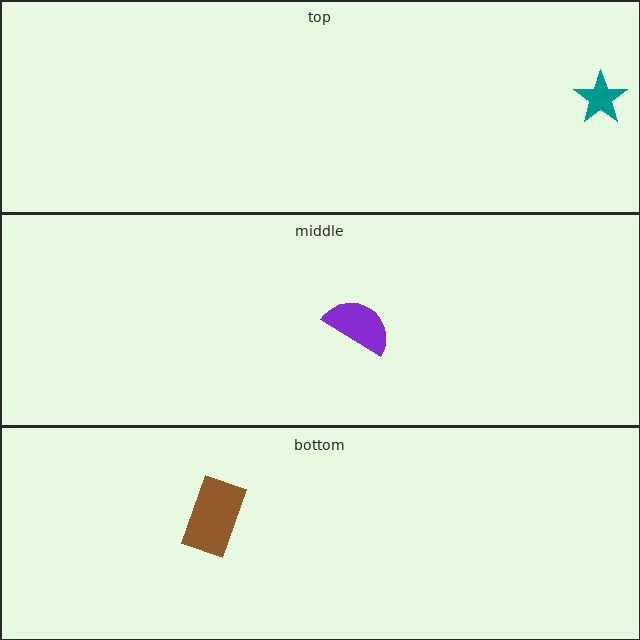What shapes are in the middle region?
The purple semicircle.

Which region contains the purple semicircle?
The middle region.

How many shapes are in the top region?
1.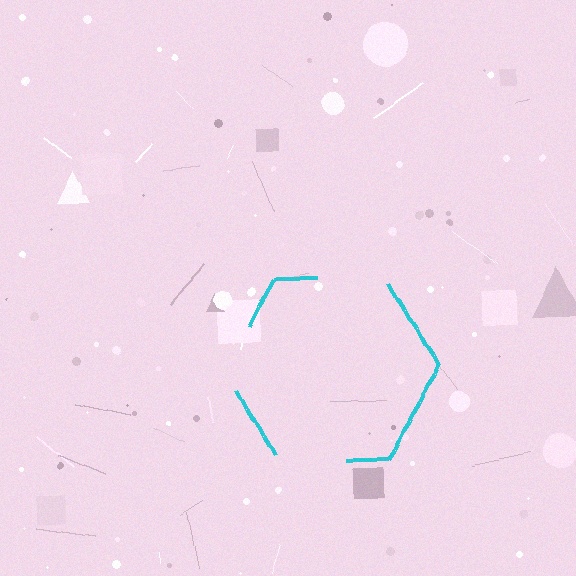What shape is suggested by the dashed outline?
The dashed outline suggests a hexagon.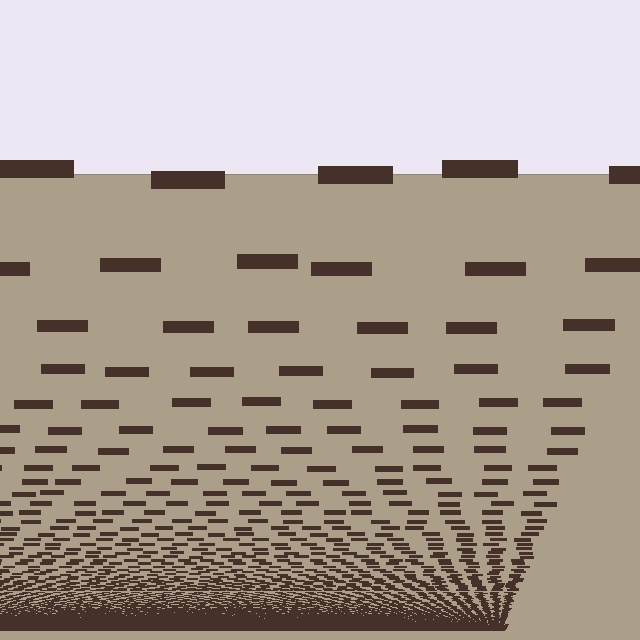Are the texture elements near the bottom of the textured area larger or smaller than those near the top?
Smaller. The gradient is inverted — elements near the bottom are smaller and denser.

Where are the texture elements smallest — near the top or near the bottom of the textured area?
Near the bottom.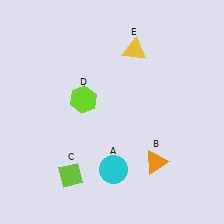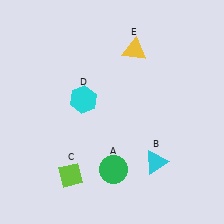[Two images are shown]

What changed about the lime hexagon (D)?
In Image 1, D is lime. In Image 2, it changed to cyan.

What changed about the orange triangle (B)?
In Image 1, B is orange. In Image 2, it changed to cyan.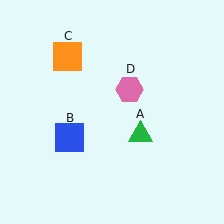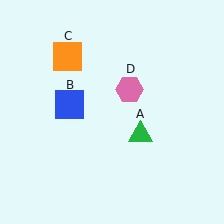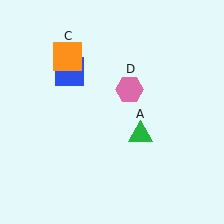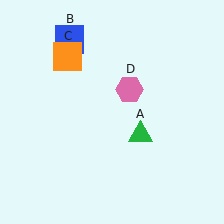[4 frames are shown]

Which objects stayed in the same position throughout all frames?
Green triangle (object A) and orange square (object C) and pink hexagon (object D) remained stationary.